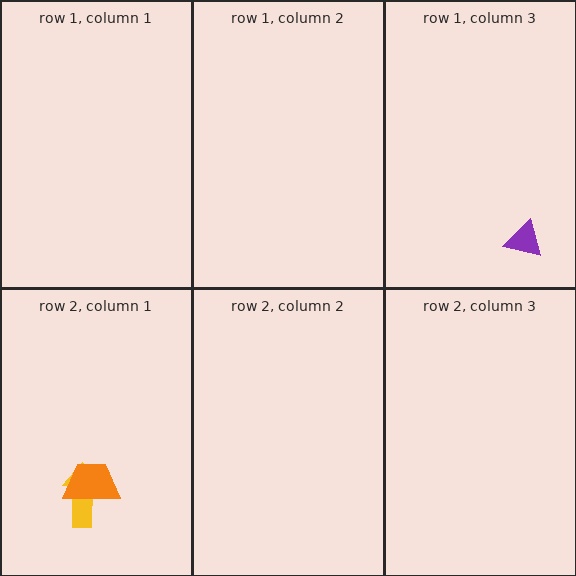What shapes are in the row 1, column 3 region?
The purple triangle.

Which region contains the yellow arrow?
The row 2, column 1 region.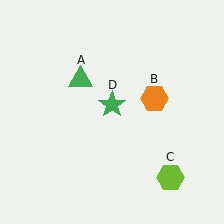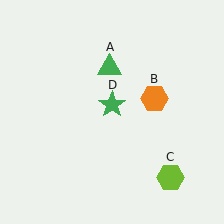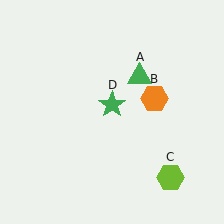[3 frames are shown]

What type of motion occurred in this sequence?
The green triangle (object A) rotated clockwise around the center of the scene.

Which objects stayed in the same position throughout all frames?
Orange hexagon (object B) and lime hexagon (object C) and green star (object D) remained stationary.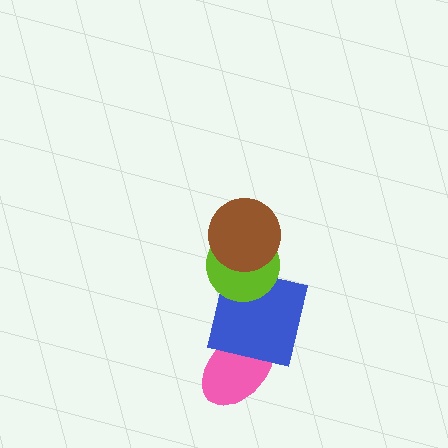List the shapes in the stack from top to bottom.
From top to bottom: the brown circle, the lime circle, the blue square, the pink ellipse.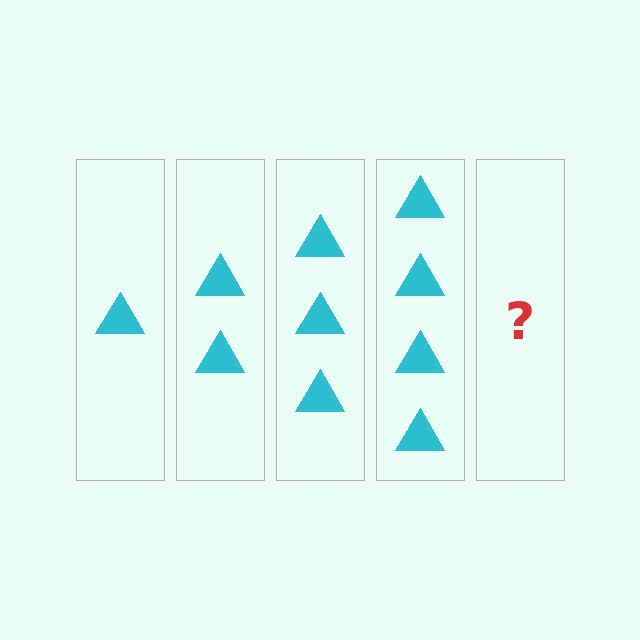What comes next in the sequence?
The next element should be 5 triangles.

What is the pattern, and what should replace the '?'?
The pattern is that each step adds one more triangle. The '?' should be 5 triangles.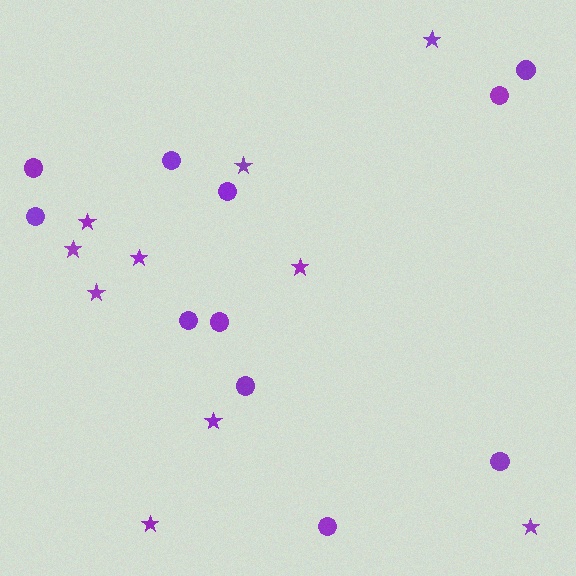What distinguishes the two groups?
There are 2 groups: one group of circles (11) and one group of stars (10).